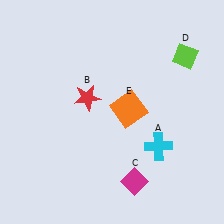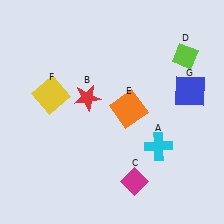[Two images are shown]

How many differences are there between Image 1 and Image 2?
There are 2 differences between the two images.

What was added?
A yellow square (F), a blue square (G) were added in Image 2.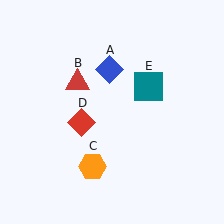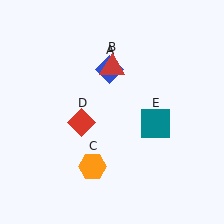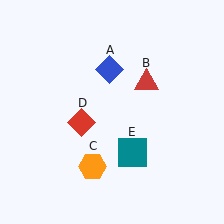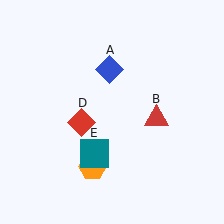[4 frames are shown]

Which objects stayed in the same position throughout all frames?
Blue diamond (object A) and orange hexagon (object C) and red diamond (object D) remained stationary.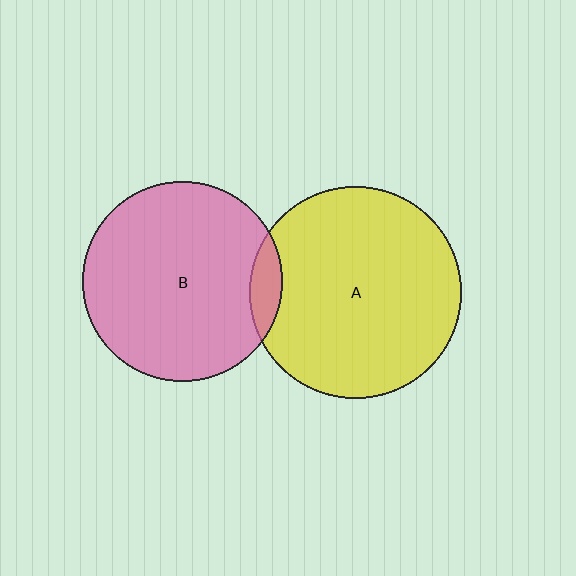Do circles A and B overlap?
Yes.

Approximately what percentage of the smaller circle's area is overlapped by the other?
Approximately 10%.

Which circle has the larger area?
Circle A (yellow).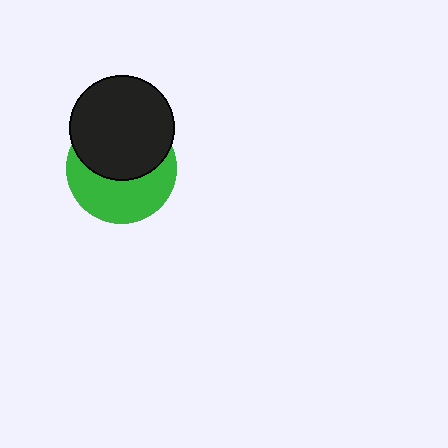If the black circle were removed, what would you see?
You would see the complete green circle.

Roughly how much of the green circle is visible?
About half of it is visible (roughly 49%).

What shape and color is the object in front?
The object in front is a black circle.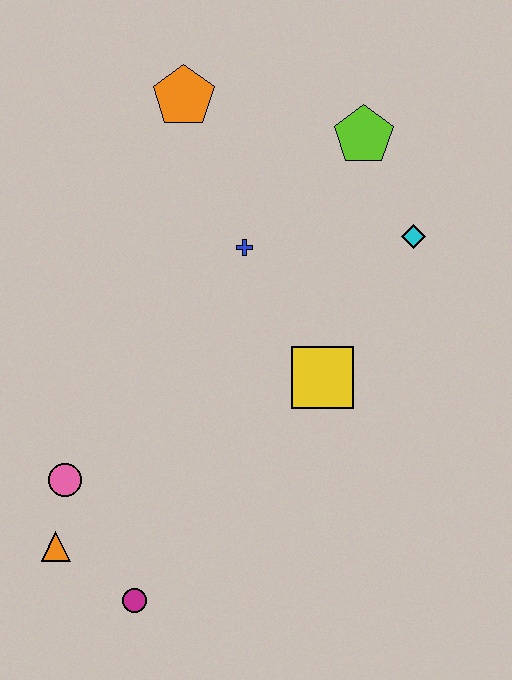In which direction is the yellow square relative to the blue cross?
The yellow square is below the blue cross.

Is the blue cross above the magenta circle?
Yes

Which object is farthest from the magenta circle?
The lime pentagon is farthest from the magenta circle.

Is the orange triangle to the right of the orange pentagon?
No